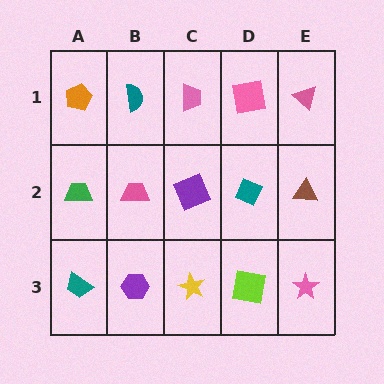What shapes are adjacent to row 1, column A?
A green trapezoid (row 2, column A), a teal semicircle (row 1, column B).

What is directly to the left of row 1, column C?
A teal semicircle.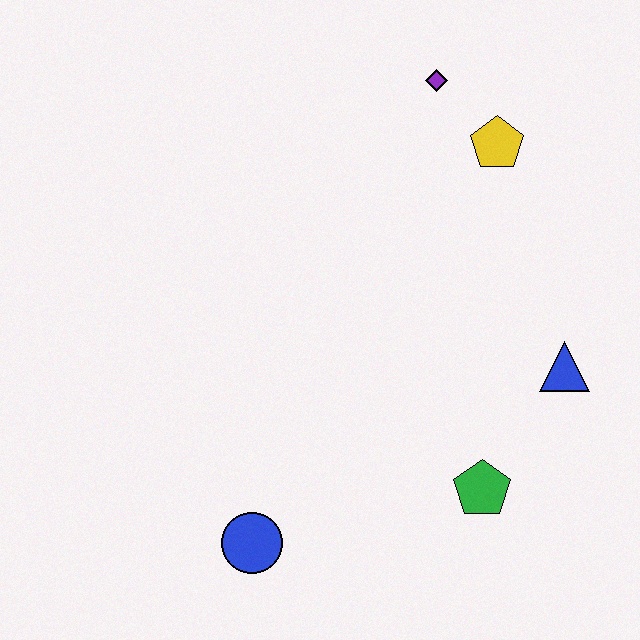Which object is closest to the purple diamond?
The yellow pentagon is closest to the purple diamond.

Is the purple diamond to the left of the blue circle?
No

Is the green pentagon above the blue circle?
Yes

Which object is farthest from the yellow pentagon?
The blue circle is farthest from the yellow pentagon.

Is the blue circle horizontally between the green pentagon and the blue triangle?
No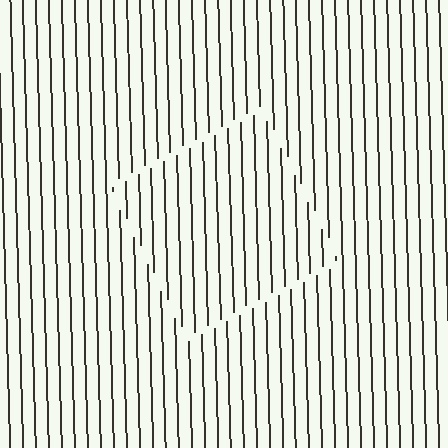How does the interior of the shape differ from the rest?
The interior of the shape contains the same grating, shifted by half a period — the contour is defined by the phase discontinuity where line-ends from the inner and outer gratings abut.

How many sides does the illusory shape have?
4 sides — the line-ends trace a square.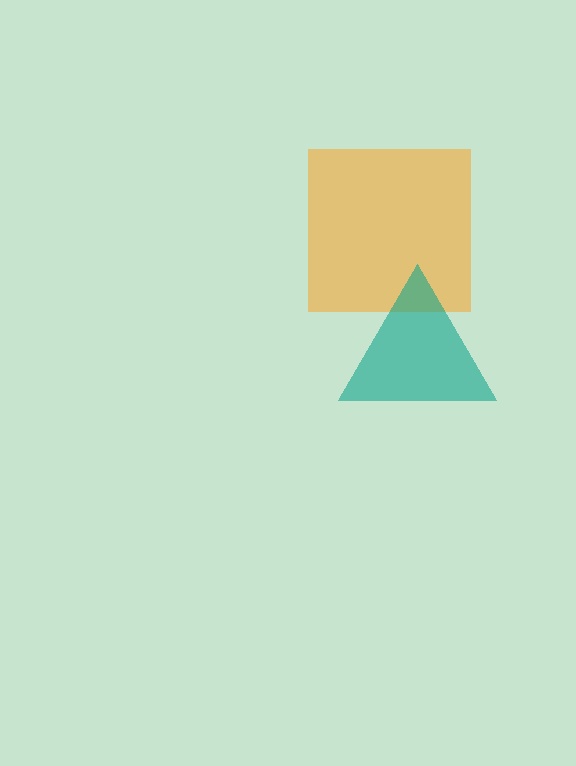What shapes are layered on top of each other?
The layered shapes are: an orange square, a teal triangle.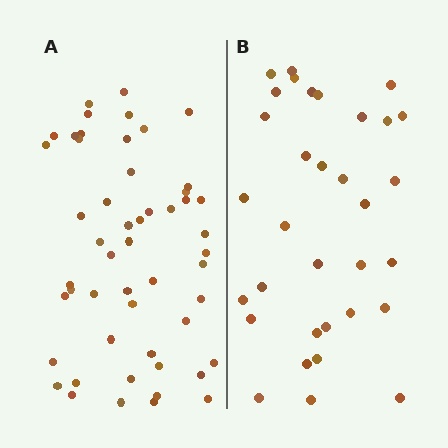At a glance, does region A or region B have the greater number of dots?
Region A (the left region) has more dots.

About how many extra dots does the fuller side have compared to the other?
Region A has approximately 20 more dots than region B.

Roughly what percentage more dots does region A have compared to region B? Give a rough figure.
About 60% more.